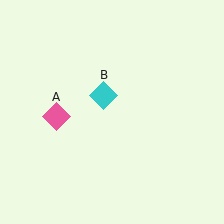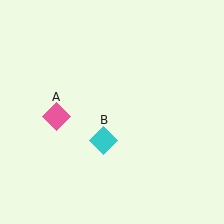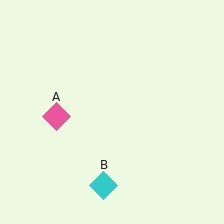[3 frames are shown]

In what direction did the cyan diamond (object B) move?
The cyan diamond (object B) moved down.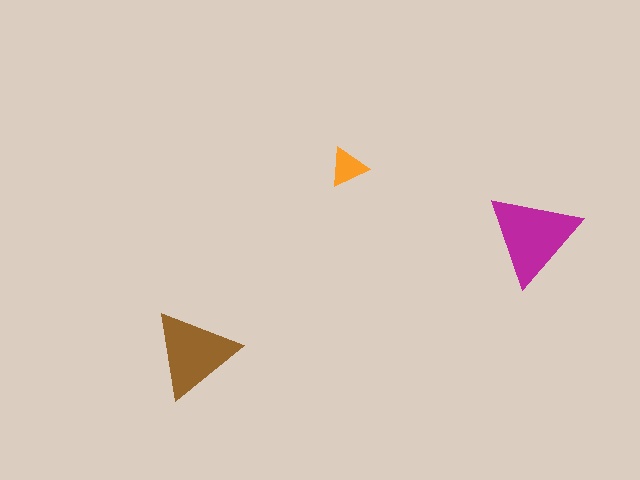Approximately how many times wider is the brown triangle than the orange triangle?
About 2 times wider.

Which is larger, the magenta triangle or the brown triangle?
The magenta one.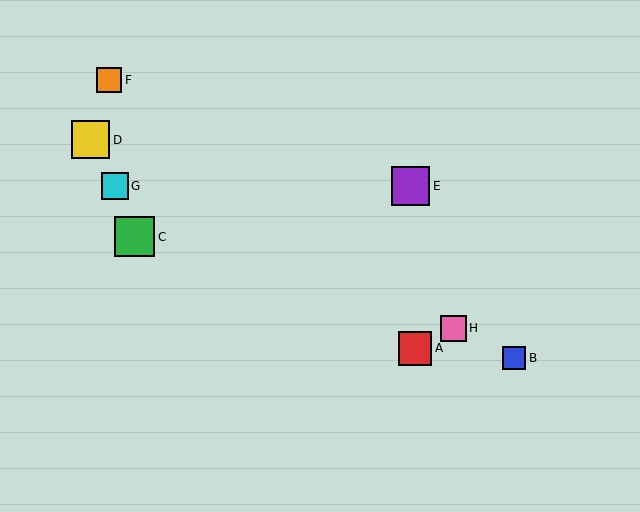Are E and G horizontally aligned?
Yes, both are at y≈186.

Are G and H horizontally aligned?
No, G is at y≈186 and H is at y≈328.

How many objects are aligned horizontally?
2 objects (E, G) are aligned horizontally.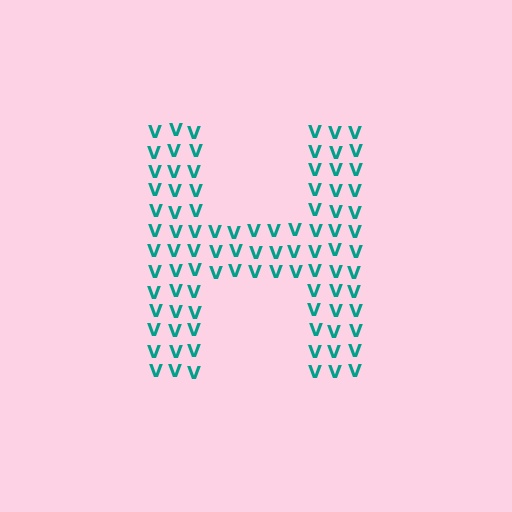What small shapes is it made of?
It is made of small letter V's.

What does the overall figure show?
The overall figure shows the letter H.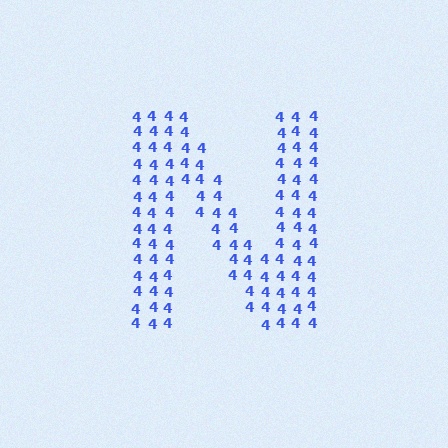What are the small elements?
The small elements are digit 4's.